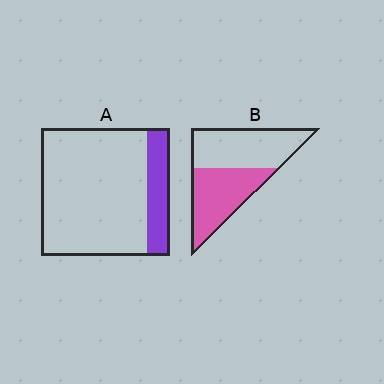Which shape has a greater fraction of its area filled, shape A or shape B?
Shape B.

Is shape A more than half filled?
No.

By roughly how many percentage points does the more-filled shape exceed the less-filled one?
By roughly 30 percentage points (B over A).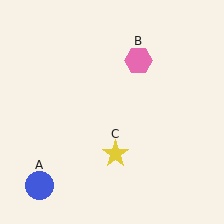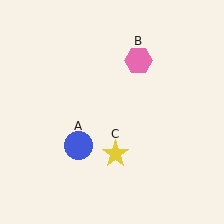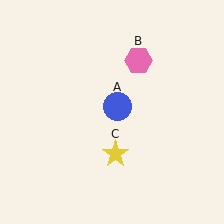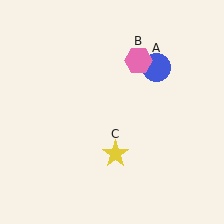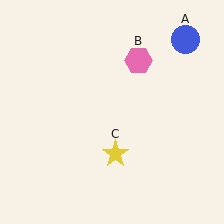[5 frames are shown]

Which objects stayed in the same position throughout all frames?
Pink hexagon (object B) and yellow star (object C) remained stationary.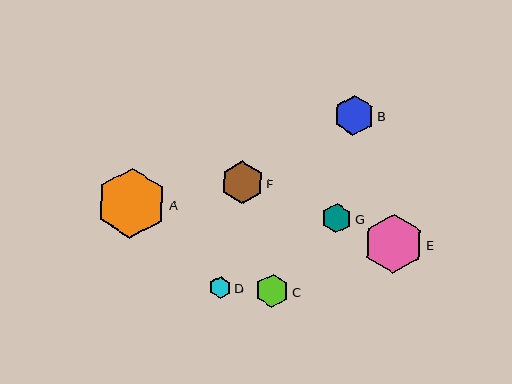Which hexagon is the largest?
Hexagon A is the largest with a size of approximately 70 pixels.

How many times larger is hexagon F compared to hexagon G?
Hexagon F is approximately 1.4 times the size of hexagon G.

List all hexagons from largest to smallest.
From largest to smallest: A, E, F, B, C, G, D.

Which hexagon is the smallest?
Hexagon D is the smallest with a size of approximately 22 pixels.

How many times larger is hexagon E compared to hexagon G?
Hexagon E is approximately 2.0 times the size of hexagon G.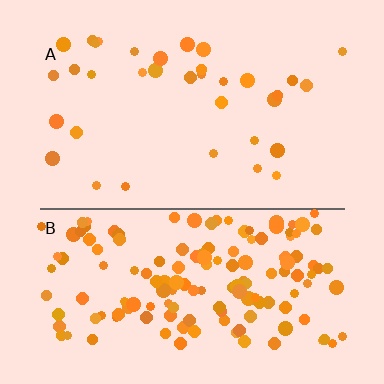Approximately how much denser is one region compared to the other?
Approximately 4.4× — region B over region A.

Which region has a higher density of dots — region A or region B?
B (the bottom).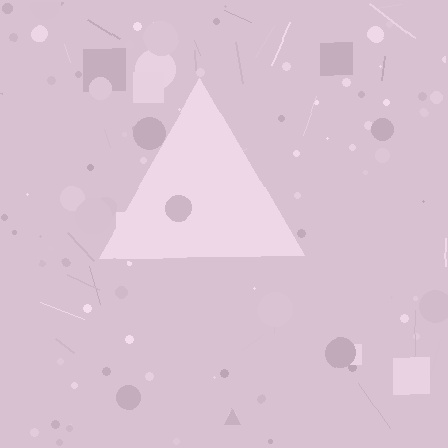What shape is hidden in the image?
A triangle is hidden in the image.